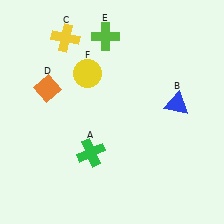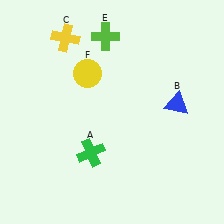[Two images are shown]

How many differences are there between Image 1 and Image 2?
There is 1 difference between the two images.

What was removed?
The orange diamond (D) was removed in Image 2.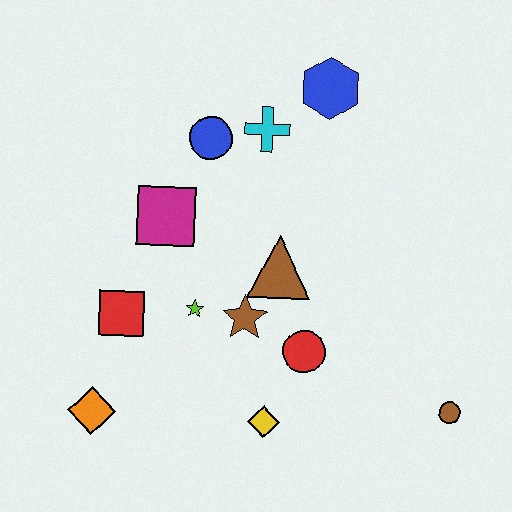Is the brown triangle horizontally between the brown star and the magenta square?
No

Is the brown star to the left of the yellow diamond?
Yes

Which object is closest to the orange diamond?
The red square is closest to the orange diamond.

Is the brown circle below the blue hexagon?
Yes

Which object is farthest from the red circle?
The blue hexagon is farthest from the red circle.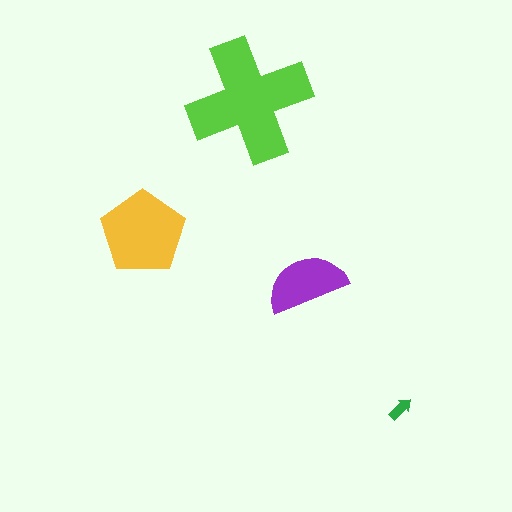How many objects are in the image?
There are 4 objects in the image.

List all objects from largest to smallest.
The lime cross, the yellow pentagon, the purple semicircle, the green arrow.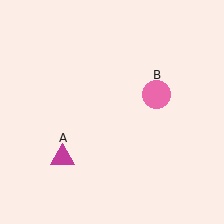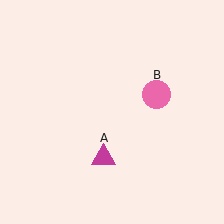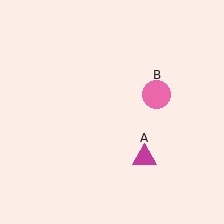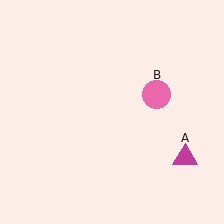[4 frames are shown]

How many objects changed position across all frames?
1 object changed position: magenta triangle (object A).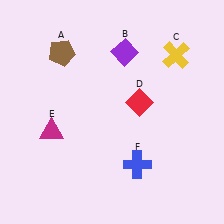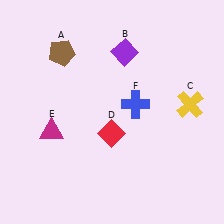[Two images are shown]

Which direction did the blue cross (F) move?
The blue cross (F) moved up.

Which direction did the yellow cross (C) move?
The yellow cross (C) moved down.